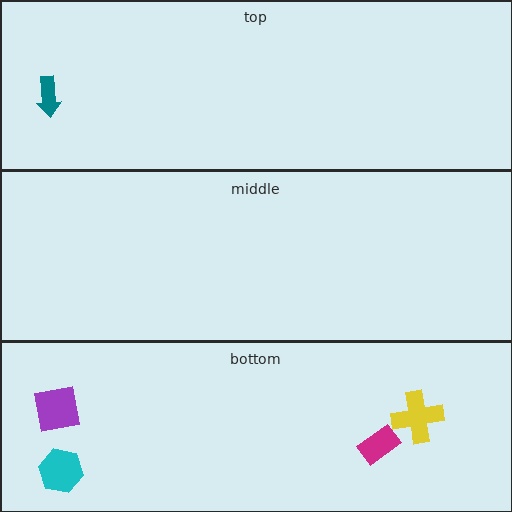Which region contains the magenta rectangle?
The bottom region.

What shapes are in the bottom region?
The purple square, the yellow cross, the cyan hexagon, the magenta rectangle.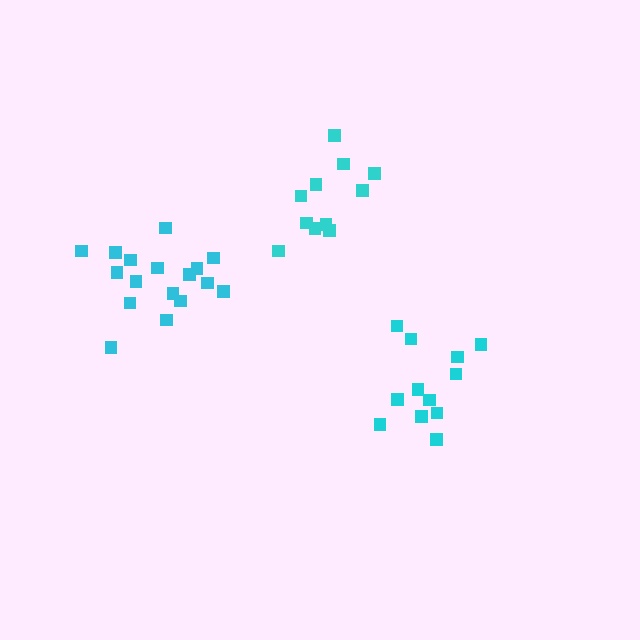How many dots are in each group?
Group 1: 12 dots, Group 2: 11 dots, Group 3: 17 dots (40 total).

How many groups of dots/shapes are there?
There are 3 groups.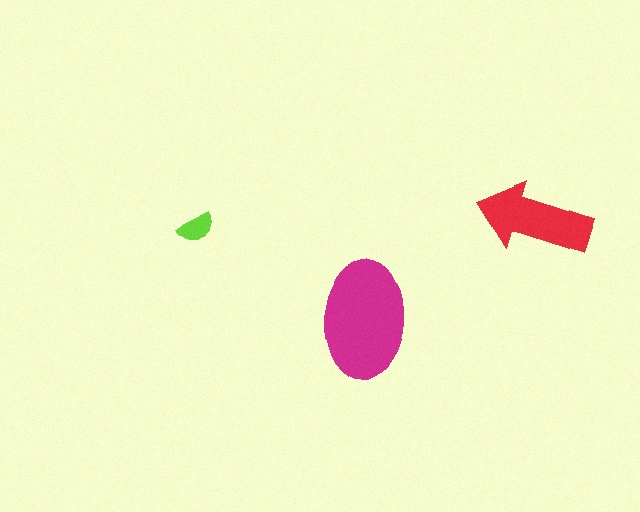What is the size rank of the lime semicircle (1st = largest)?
3rd.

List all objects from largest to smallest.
The magenta ellipse, the red arrow, the lime semicircle.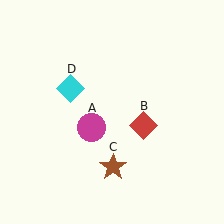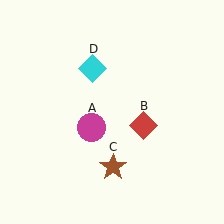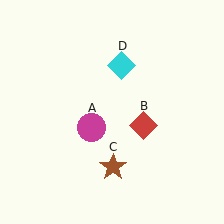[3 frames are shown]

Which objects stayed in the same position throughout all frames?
Magenta circle (object A) and red diamond (object B) and brown star (object C) remained stationary.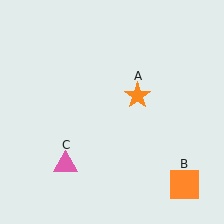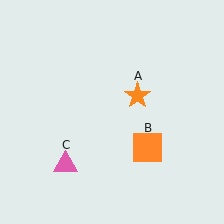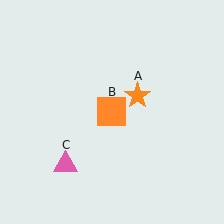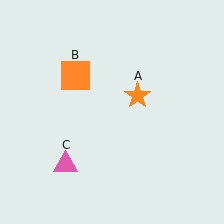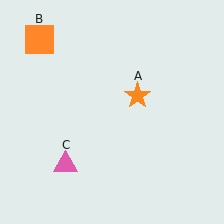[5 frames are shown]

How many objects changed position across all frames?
1 object changed position: orange square (object B).